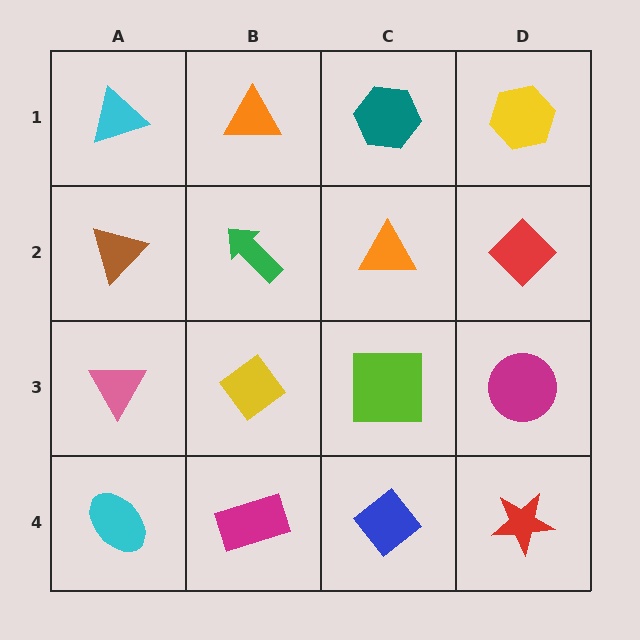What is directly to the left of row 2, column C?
A green arrow.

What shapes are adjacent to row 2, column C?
A teal hexagon (row 1, column C), a lime square (row 3, column C), a green arrow (row 2, column B), a red diamond (row 2, column D).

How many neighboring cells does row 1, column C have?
3.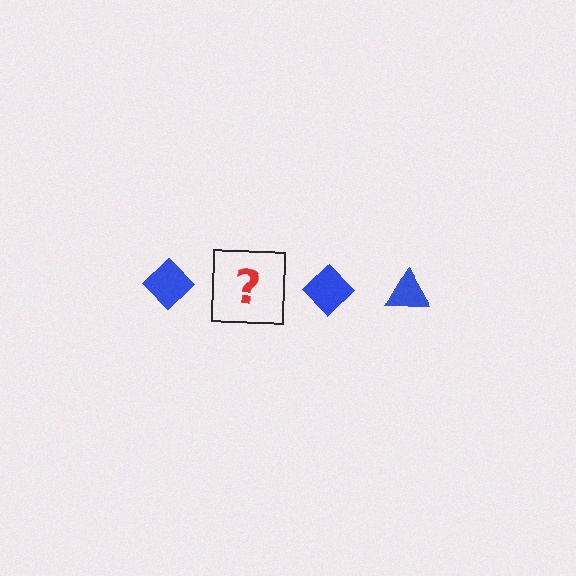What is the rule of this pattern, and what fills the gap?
The rule is that the pattern cycles through diamond, triangle shapes in blue. The gap should be filled with a blue triangle.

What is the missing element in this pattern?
The missing element is a blue triangle.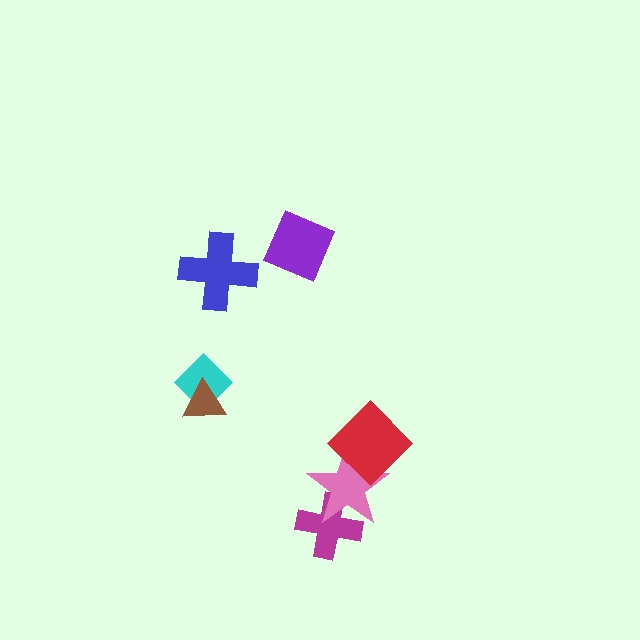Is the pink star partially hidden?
Yes, it is partially covered by another shape.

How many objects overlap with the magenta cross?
1 object overlaps with the magenta cross.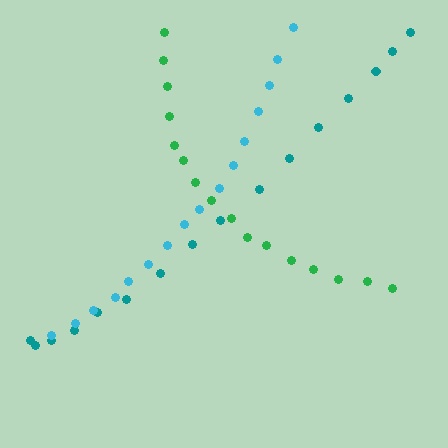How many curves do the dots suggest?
There are 3 distinct paths.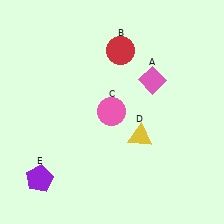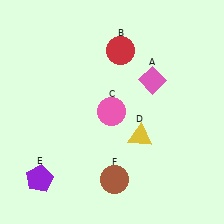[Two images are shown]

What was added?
A brown circle (F) was added in Image 2.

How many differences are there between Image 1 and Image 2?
There is 1 difference between the two images.